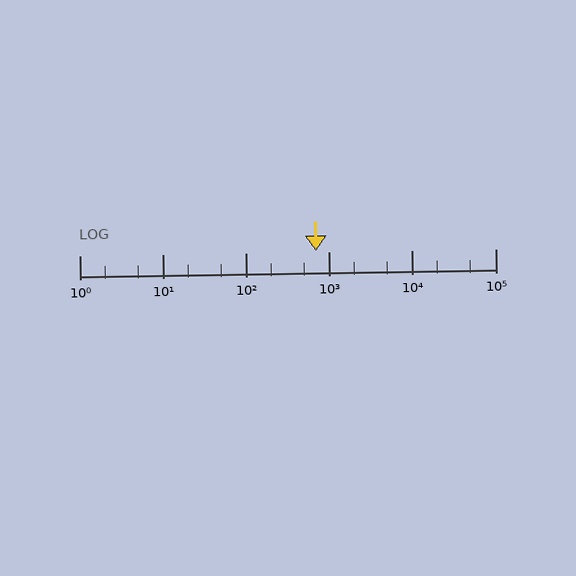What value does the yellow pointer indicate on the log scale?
The pointer indicates approximately 690.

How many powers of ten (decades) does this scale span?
The scale spans 5 decades, from 1 to 100000.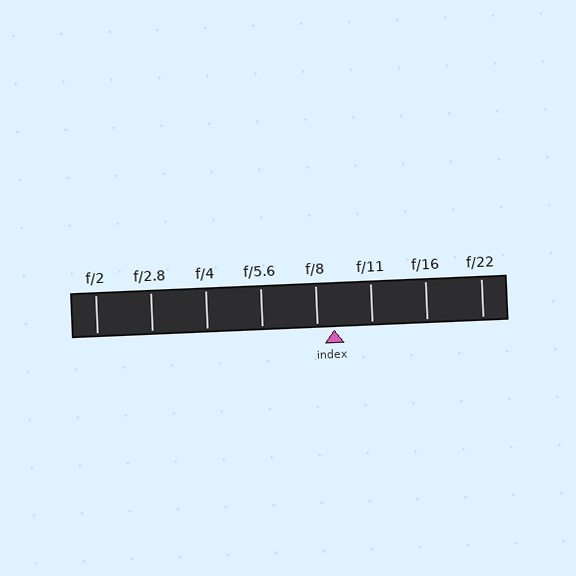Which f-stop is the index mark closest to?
The index mark is closest to f/8.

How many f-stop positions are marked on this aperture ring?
There are 8 f-stop positions marked.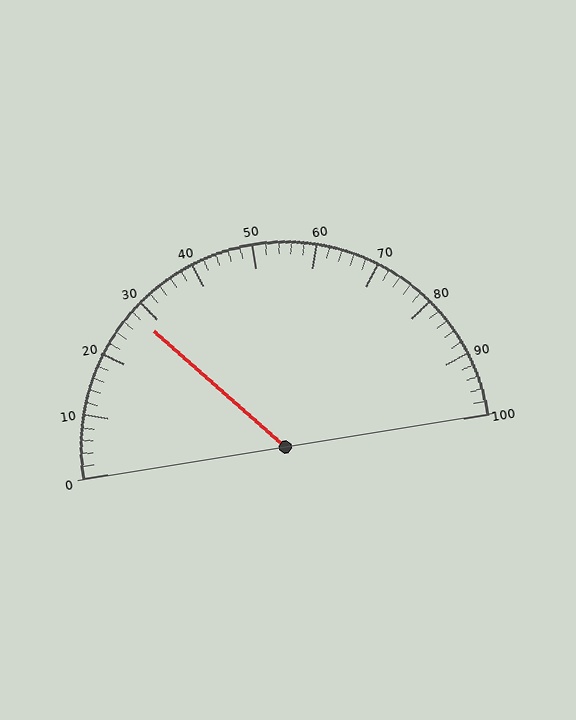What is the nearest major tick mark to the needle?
The nearest major tick mark is 30.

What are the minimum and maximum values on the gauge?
The gauge ranges from 0 to 100.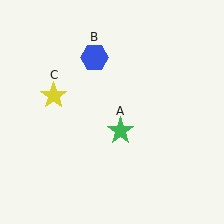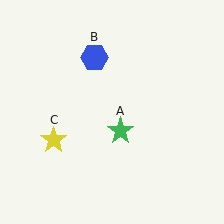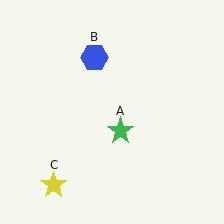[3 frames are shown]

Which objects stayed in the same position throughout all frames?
Green star (object A) and blue hexagon (object B) remained stationary.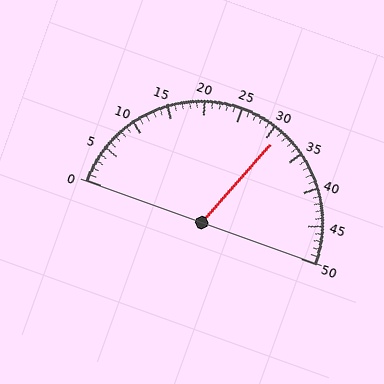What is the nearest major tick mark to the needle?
The nearest major tick mark is 30.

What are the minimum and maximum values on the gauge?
The gauge ranges from 0 to 50.